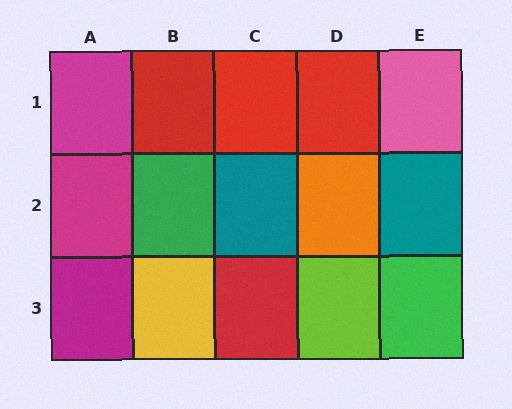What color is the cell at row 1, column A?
Magenta.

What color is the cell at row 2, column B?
Green.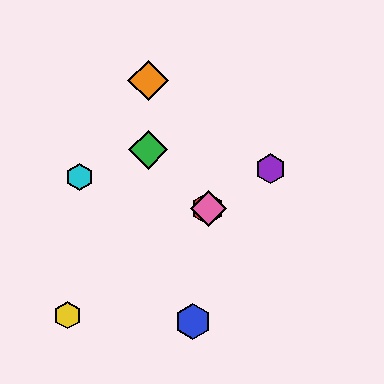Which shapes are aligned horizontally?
The red hexagon, the pink diamond are aligned horizontally.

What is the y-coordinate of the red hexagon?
The red hexagon is at y≈208.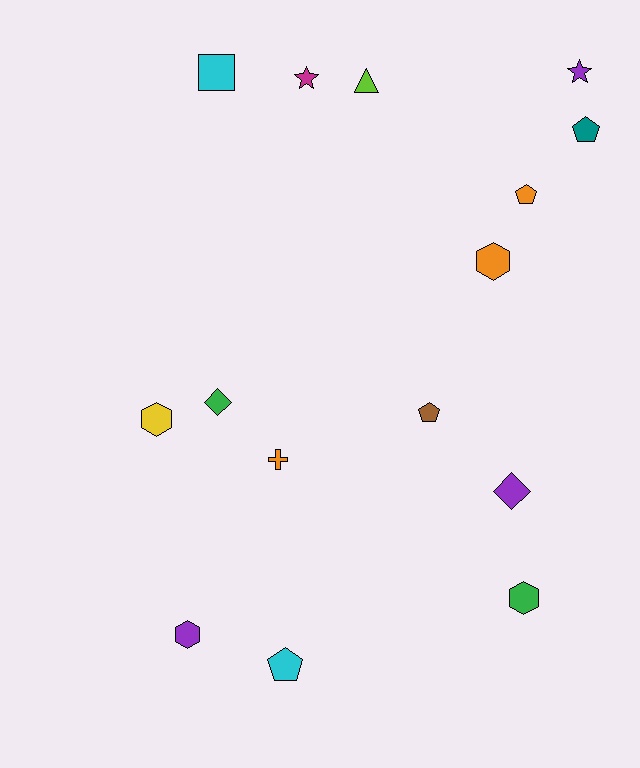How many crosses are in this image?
There is 1 cross.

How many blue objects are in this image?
There are no blue objects.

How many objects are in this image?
There are 15 objects.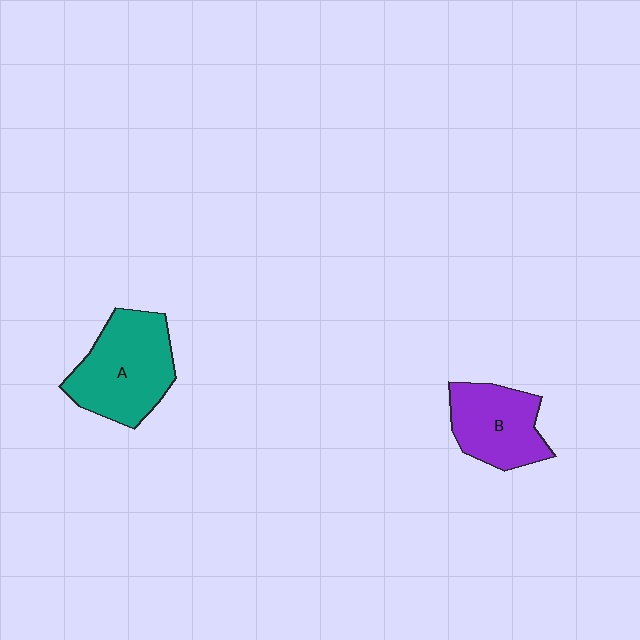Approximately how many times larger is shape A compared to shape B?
Approximately 1.3 times.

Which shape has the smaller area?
Shape B (purple).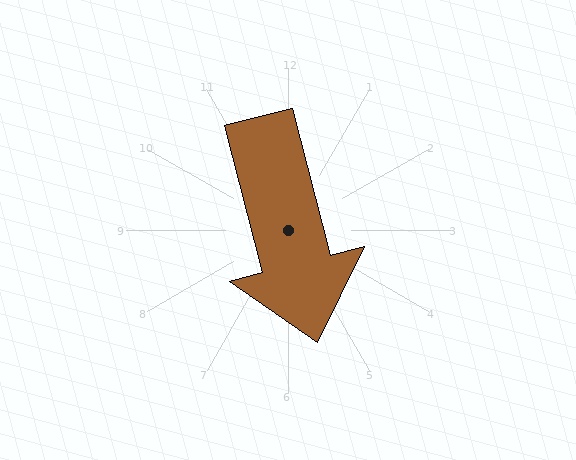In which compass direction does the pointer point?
South.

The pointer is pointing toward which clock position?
Roughly 6 o'clock.